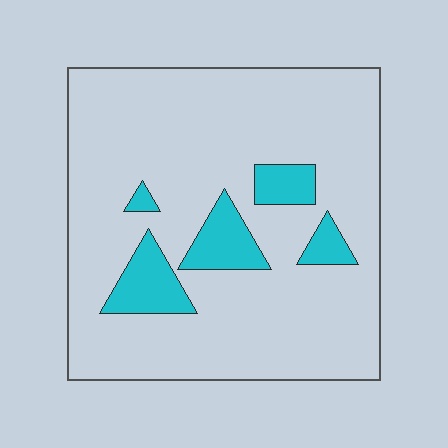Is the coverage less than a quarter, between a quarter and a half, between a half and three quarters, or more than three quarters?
Less than a quarter.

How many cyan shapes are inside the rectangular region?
5.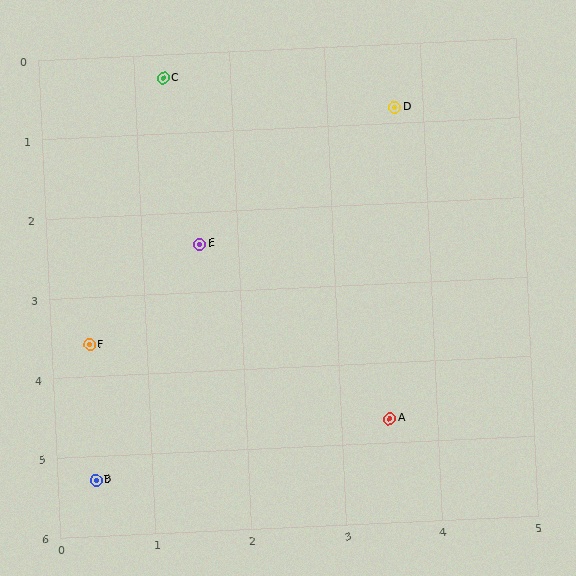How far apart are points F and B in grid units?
Points F and B are about 1.7 grid units apart.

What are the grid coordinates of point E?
Point E is at approximately (1.6, 2.4).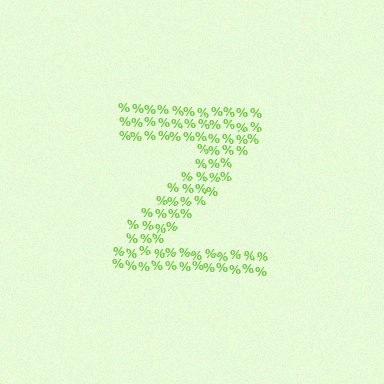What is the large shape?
The large shape is the letter Z.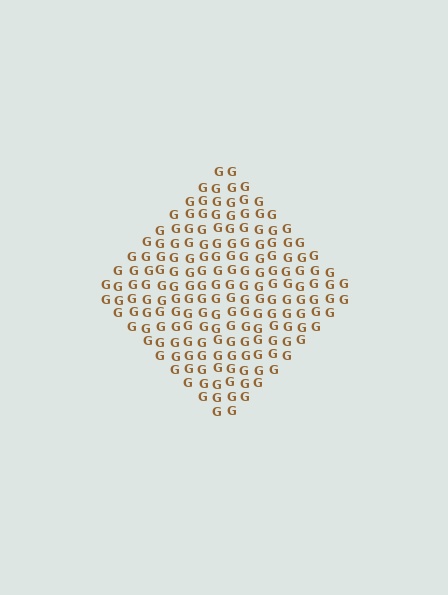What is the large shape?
The large shape is a diamond.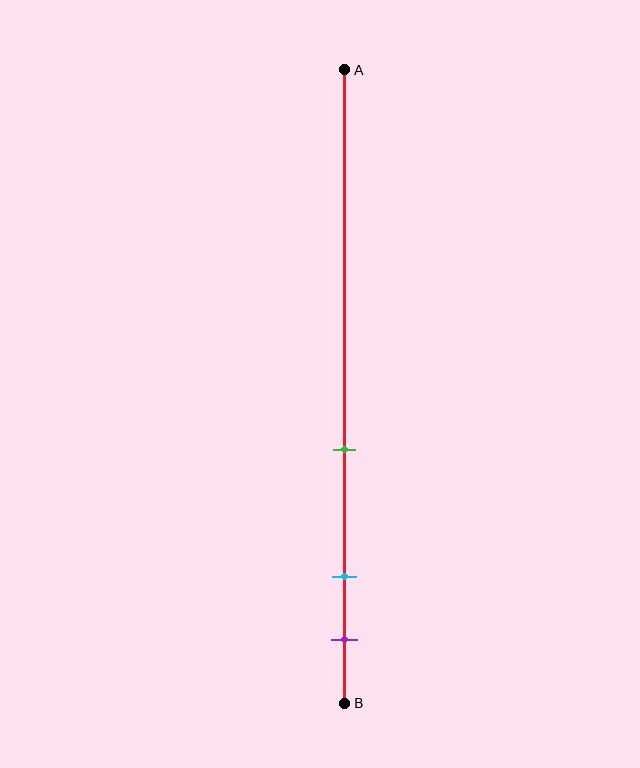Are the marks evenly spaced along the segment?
No, the marks are not evenly spaced.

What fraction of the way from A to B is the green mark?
The green mark is approximately 60% (0.6) of the way from A to B.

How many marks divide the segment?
There are 3 marks dividing the segment.